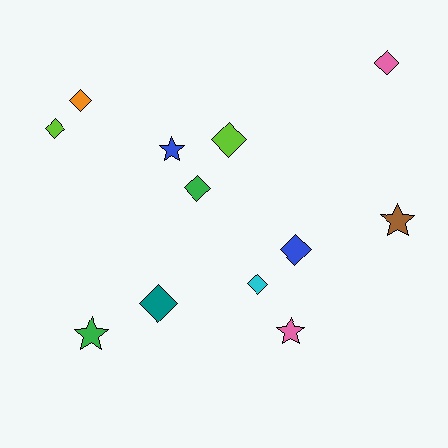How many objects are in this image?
There are 12 objects.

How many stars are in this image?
There are 4 stars.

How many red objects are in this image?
There are no red objects.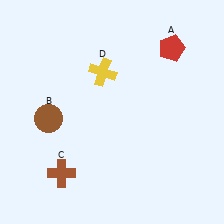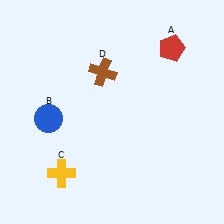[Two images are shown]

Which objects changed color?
B changed from brown to blue. C changed from brown to yellow. D changed from yellow to brown.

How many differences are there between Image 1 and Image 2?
There are 3 differences between the two images.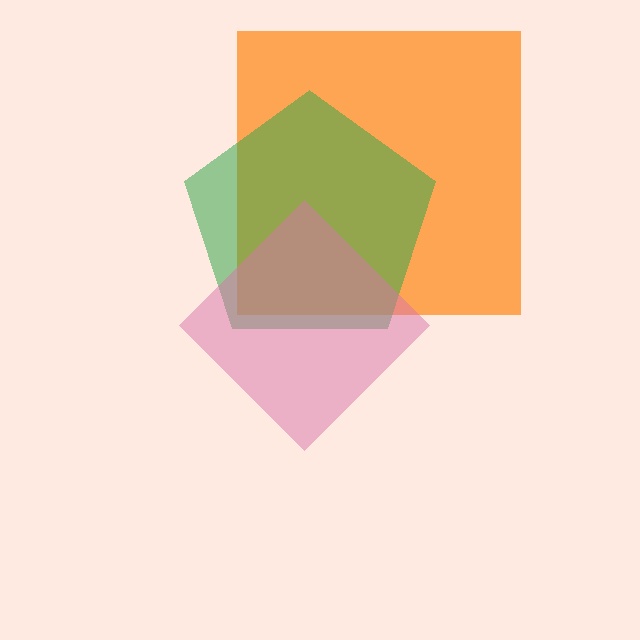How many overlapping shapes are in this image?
There are 3 overlapping shapes in the image.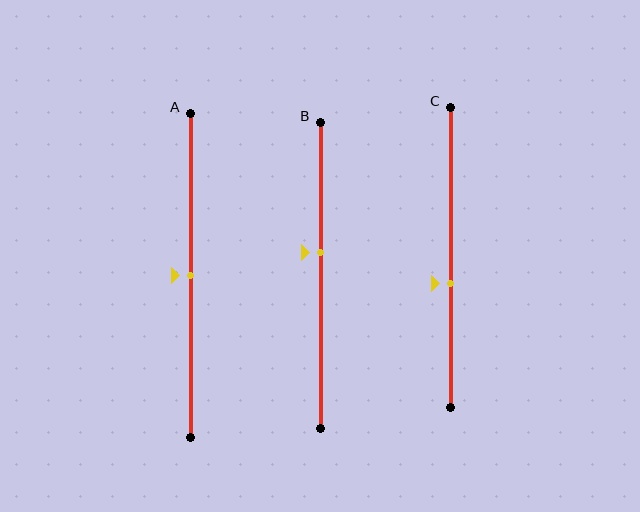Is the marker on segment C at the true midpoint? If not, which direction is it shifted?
No, the marker on segment C is shifted downward by about 9% of the segment length.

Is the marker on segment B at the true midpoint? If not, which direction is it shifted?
No, the marker on segment B is shifted upward by about 8% of the segment length.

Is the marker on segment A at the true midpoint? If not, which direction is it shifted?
Yes, the marker on segment A is at the true midpoint.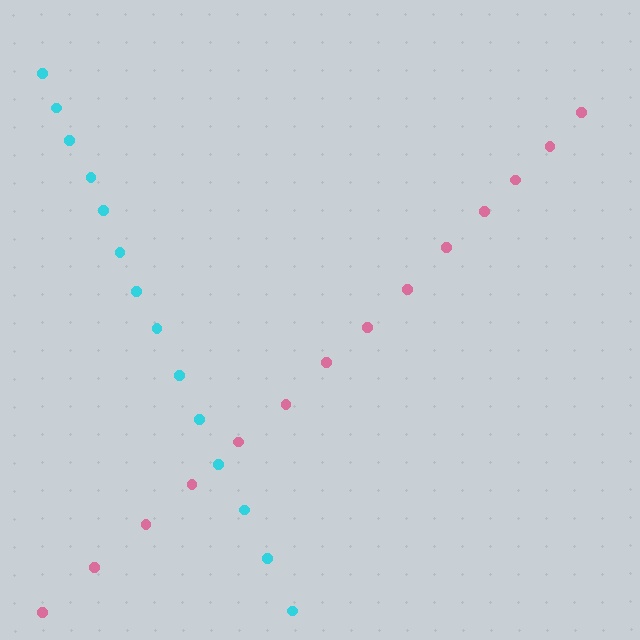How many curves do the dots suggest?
There are 2 distinct paths.